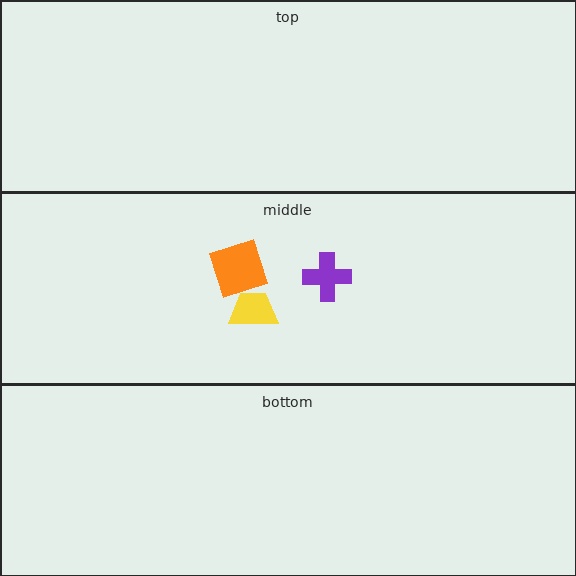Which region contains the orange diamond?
The middle region.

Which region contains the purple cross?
The middle region.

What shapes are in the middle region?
The yellow trapezoid, the purple cross, the orange diamond.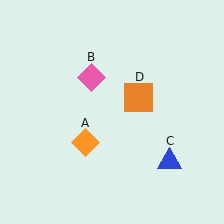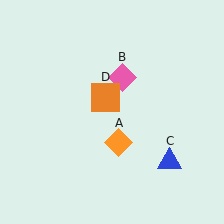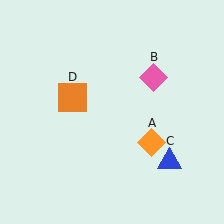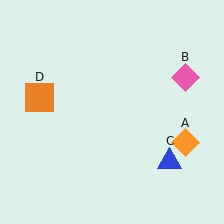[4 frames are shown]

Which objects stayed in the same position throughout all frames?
Blue triangle (object C) remained stationary.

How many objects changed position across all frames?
3 objects changed position: orange diamond (object A), pink diamond (object B), orange square (object D).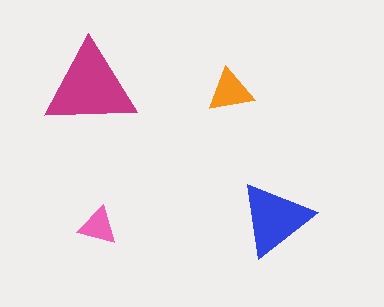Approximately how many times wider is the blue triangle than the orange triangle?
About 1.5 times wider.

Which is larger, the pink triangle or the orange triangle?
The orange one.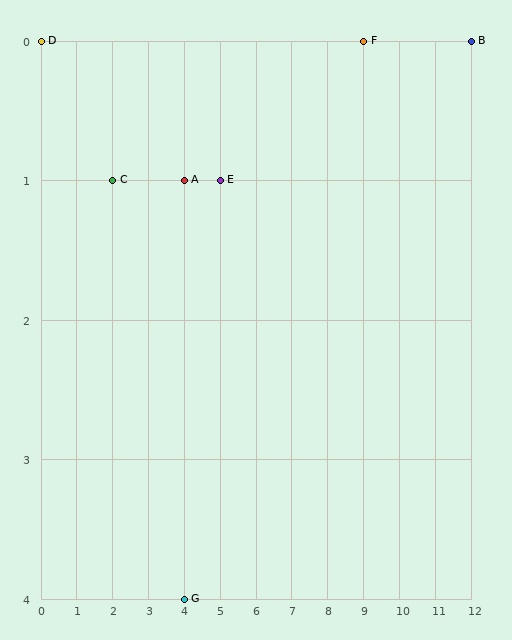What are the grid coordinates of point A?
Point A is at grid coordinates (4, 1).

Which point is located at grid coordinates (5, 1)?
Point E is at (5, 1).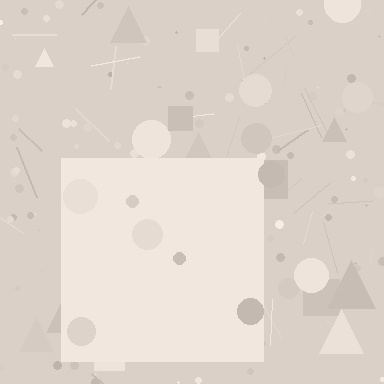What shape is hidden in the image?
A square is hidden in the image.